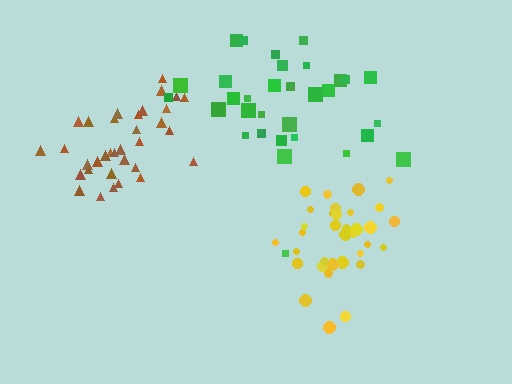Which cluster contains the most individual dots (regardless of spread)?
Yellow (34).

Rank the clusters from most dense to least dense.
yellow, brown, green.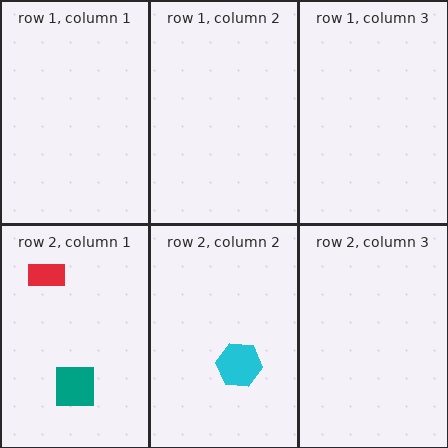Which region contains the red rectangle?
The row 2, column 1 region.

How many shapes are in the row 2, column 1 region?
2.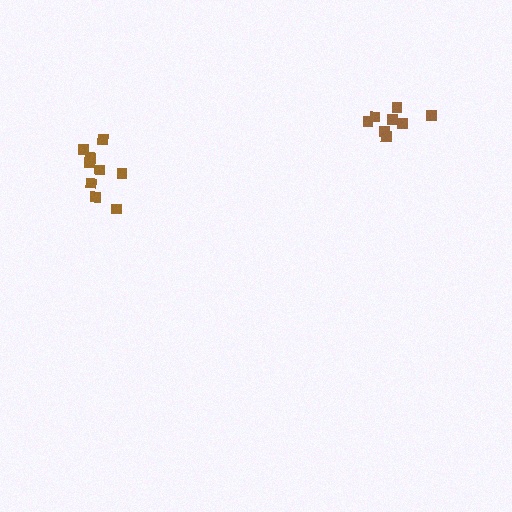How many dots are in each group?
Group 1: 9 dots, Group 2: 8 dots (17 total).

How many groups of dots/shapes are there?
There are 2 groups.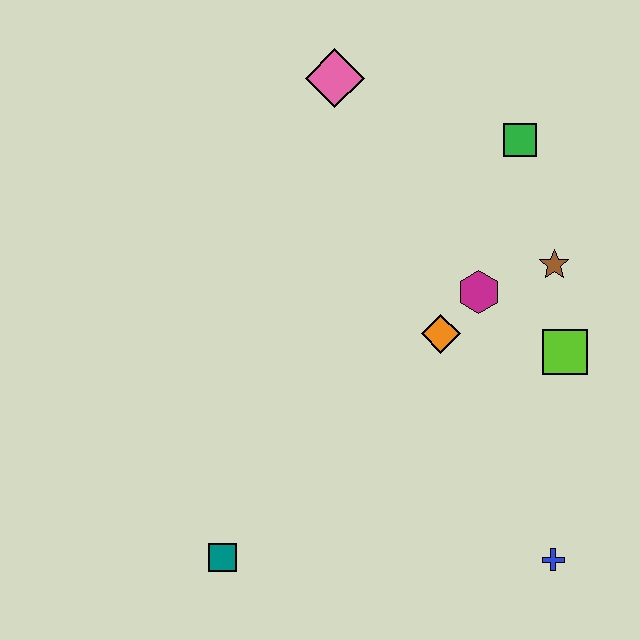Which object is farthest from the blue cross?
The pink diamond is farthest from the blue cross.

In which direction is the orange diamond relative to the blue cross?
The orange diamond is above the blue cross.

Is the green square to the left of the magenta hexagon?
No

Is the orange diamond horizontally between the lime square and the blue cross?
No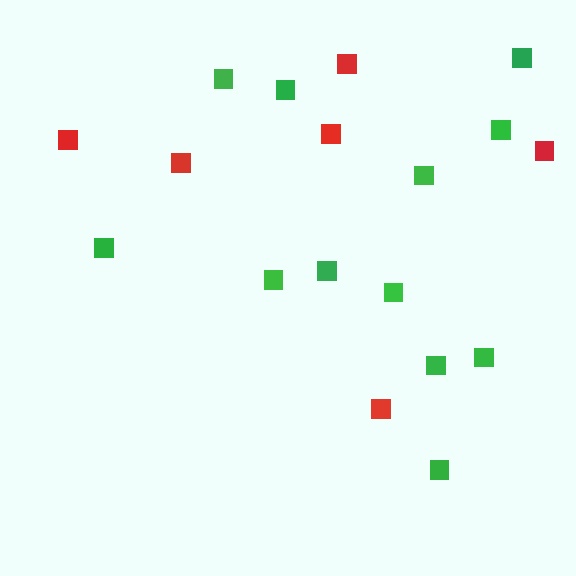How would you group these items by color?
There are 2 groups: one group of red squares (6) and one group of green squares (12).